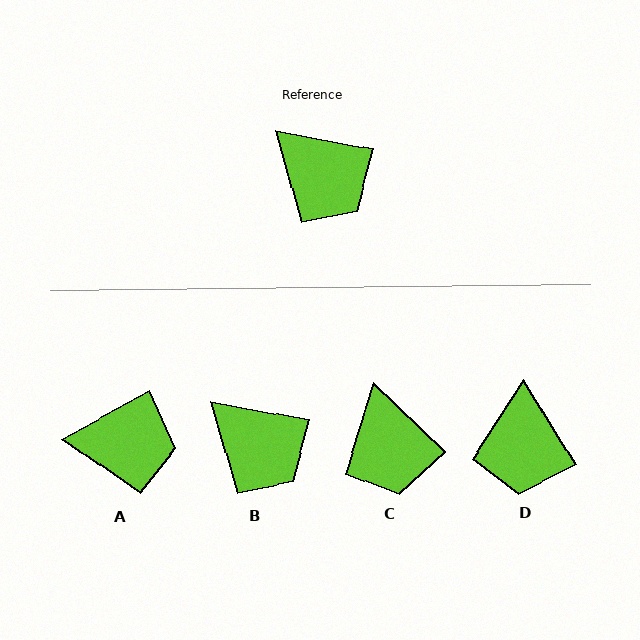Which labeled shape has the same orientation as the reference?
B.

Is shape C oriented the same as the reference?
No, it is off by about 33 degrees.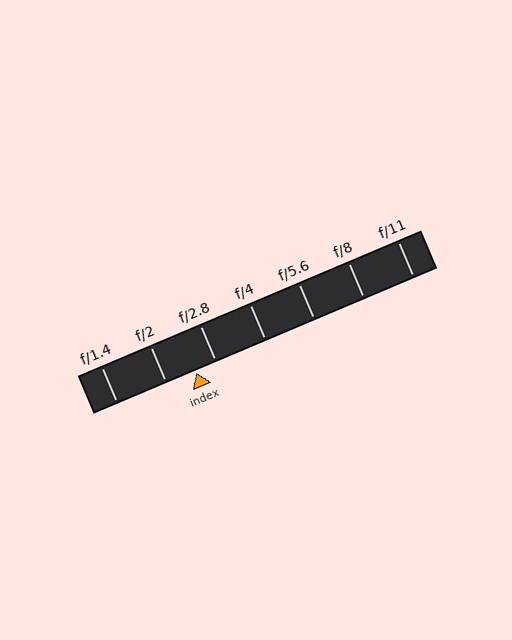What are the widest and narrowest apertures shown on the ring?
The widest aperture shown is f/1.4 and the narrowest is f/11.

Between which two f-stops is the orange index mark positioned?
The index mark is between f/2 and f/2.8.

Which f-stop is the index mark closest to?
The index mark is closest to f/2.8.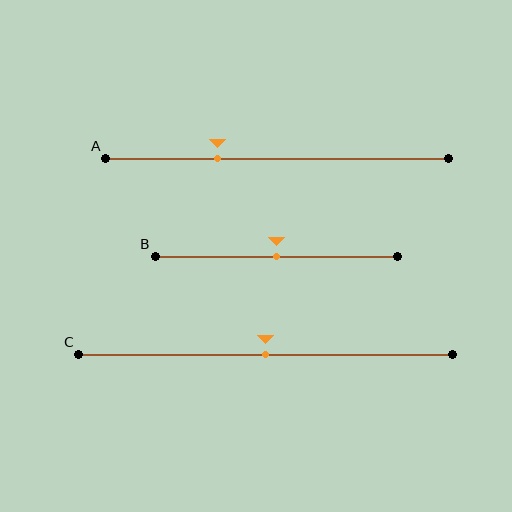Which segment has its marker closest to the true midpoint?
Segment B has its marker closest to the true midpoint.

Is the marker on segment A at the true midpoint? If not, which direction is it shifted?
No, the marker on segment A is shifted to the left by about 18% of the segment length.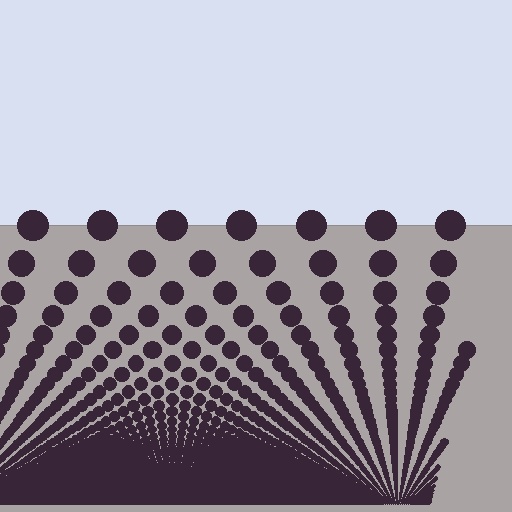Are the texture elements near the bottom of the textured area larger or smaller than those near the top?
Smaller. The gradient is inverted — elements near the bottom are smaller and denser.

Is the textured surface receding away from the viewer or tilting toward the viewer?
The surface appears to tilt toward the viewer. Texture elements get larger and sparser toward the top.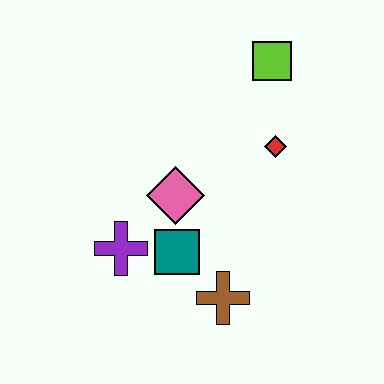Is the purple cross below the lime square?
Yes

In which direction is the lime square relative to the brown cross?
The lime square is above the brown cross.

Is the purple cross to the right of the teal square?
No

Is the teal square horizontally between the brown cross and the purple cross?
Yes